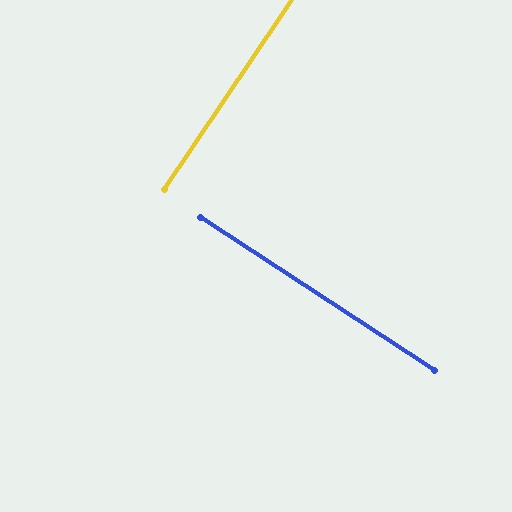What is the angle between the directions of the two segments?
Approximately 89 degrees.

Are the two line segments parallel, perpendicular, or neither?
Perpendicular — they meet at approximately 89°.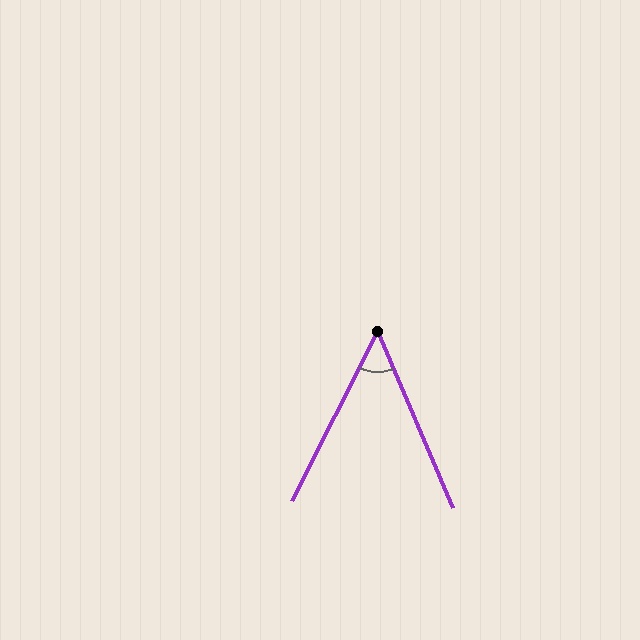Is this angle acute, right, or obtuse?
It is acute.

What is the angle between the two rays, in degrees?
Approximately 50 degrees.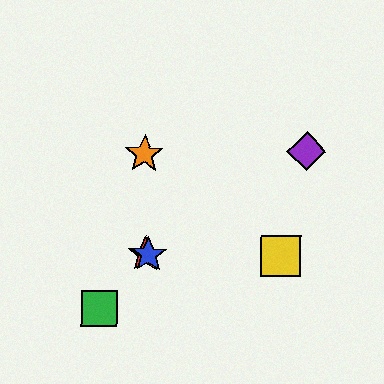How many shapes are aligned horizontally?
3 shapes (the red star, the blue star, the yellow square) are aligned horizontally.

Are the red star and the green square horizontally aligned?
No, the red star is at y≈254 and the green square is at y≈309.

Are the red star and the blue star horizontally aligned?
Yes, both are at y≈254.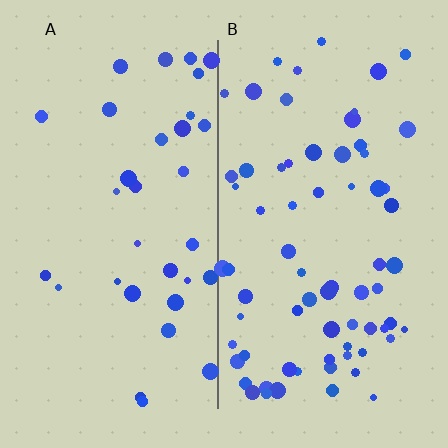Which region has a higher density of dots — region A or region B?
B (the right).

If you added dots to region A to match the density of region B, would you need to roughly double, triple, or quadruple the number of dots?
Approximately double.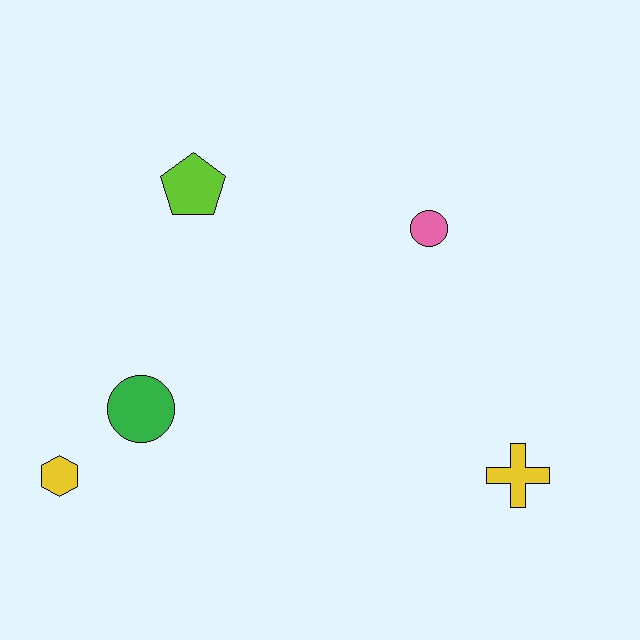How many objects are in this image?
There are 5 objects.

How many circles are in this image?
There are 2 circles.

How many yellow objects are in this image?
There are 2 yellow objects.